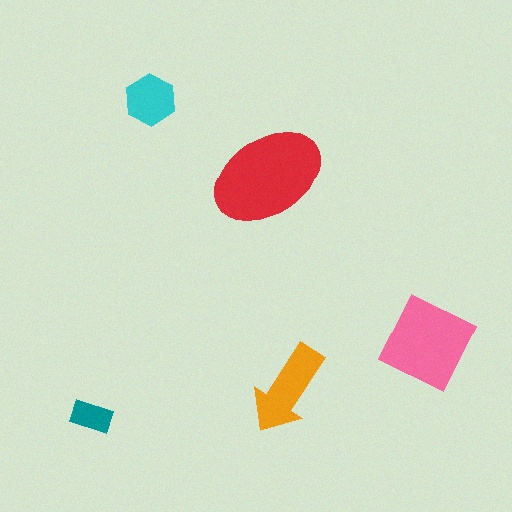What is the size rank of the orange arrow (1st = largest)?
3rd.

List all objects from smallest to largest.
The teal rectangle, the cyan hexagon, the orange arrow, the pink square, the red ellipse.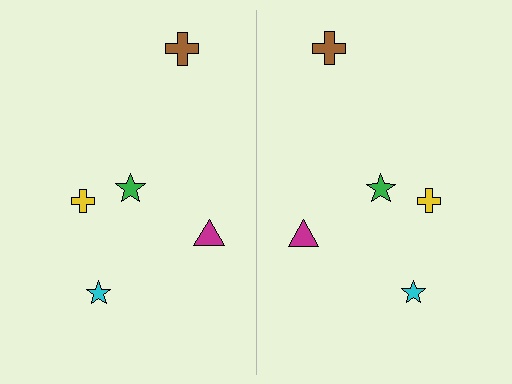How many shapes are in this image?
There are 10 shapes in this image.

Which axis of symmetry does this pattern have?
The pattern has a vertical axis of symmetry running through the center of the image.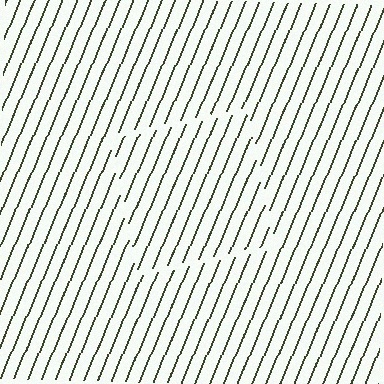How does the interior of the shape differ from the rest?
The interior of the shape contains the same grating, shifted by half a period — the contour is defined by the phase discontinuity where line-ends from the inner and outer gratings abut.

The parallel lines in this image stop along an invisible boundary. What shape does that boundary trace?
An illusory square. The interior of the shape contains the same grating, shifted by half a period — the contour is defined by the phase discontinuity where line-ends from the inner and outer gratings abut.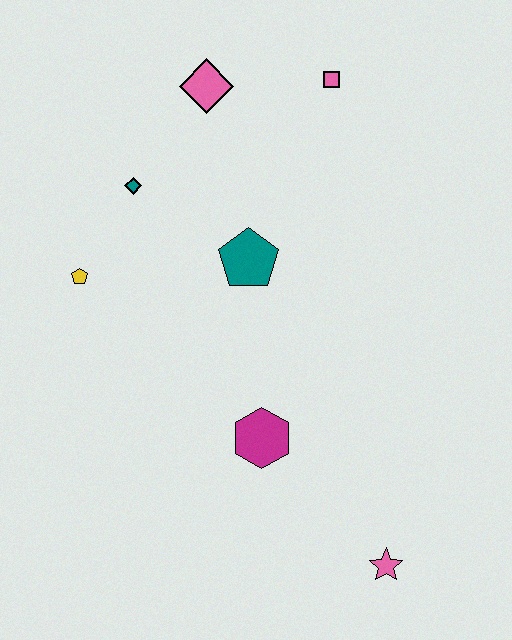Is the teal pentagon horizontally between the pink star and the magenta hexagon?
No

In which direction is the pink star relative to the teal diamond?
The pink star is below the teal diamond.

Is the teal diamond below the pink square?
Yes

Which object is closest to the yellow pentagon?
The teal diamond is closest to the yellow pentagon.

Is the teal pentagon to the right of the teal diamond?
Yes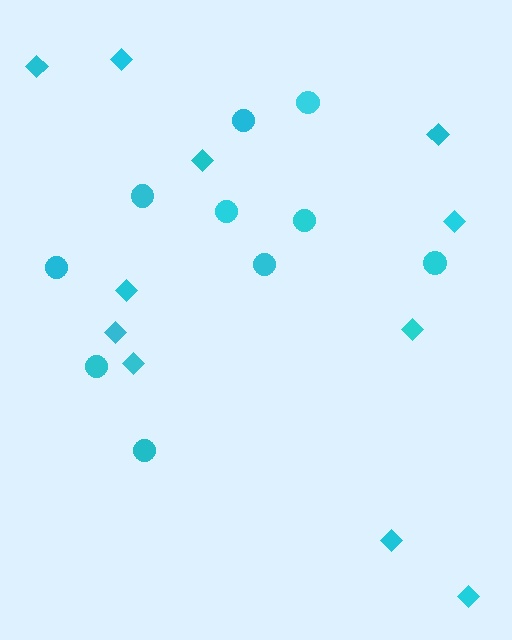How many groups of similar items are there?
There are 2 groups: one group of diamonds (11) and one group of circles (10).